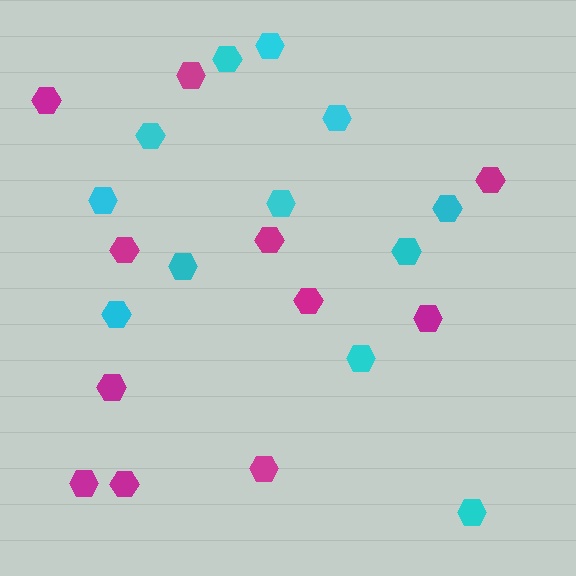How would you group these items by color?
There are 2 groups: one group of cyan hexagons (12) and one group of magenta hexagons (11).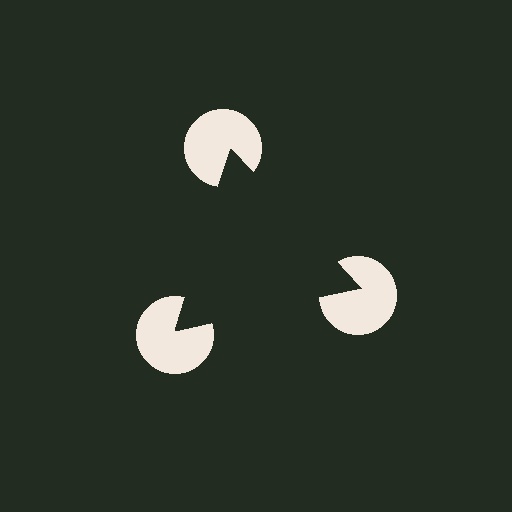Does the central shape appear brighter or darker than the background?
It typically appears slightly darker than the background, even though no actual brightness change is drawn.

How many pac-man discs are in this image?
There are 3 — one at each vertex of the illusory triangle.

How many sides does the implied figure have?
3 sides.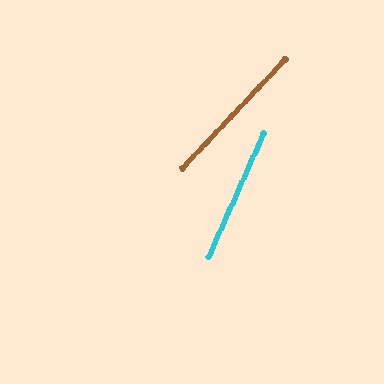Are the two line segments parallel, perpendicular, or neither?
Neither parallel nor perpendicular — they differ by about 19°.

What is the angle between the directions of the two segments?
Approximately 19 degrees.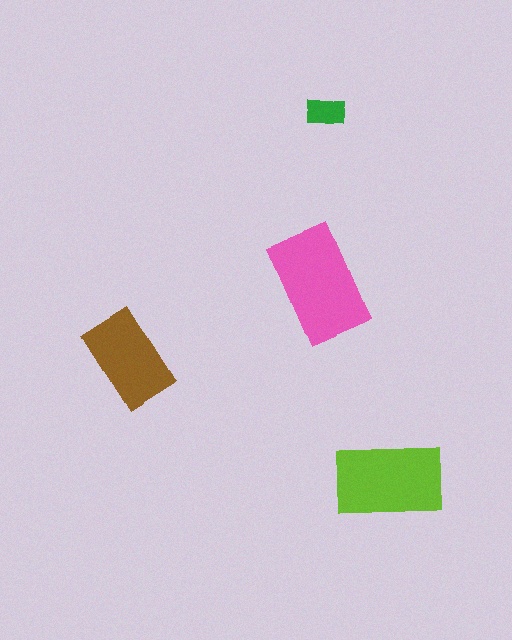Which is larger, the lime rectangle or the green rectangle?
The lime one.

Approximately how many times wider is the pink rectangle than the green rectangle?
About 3 times wider.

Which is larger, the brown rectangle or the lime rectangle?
The lime one.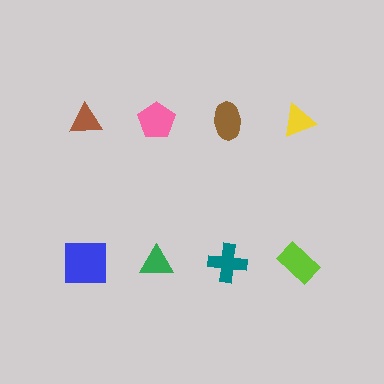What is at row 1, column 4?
A yellow triangle.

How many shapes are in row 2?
4 shapes.